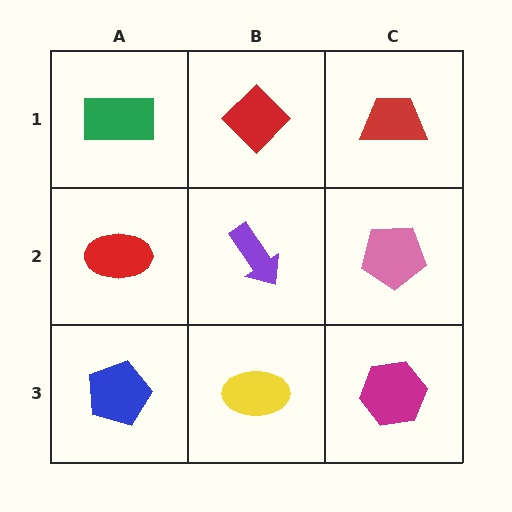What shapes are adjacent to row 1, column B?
A purple arrow (row 2, column B), a green rectangle (row 1, column A), a red trapezoid (row 1, column C).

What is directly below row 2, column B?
A yellow ellipse.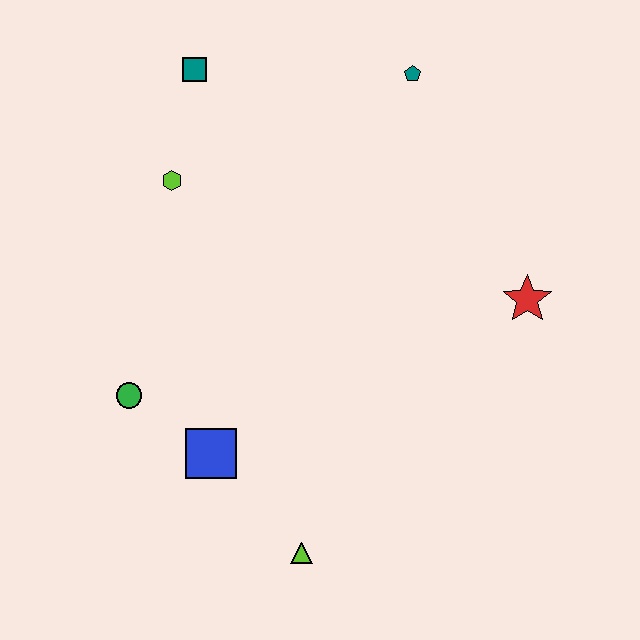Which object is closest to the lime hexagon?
The teal square is closest to the lime hexagon.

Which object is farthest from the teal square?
The lime triangle is farthest from the teal square.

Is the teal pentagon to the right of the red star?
No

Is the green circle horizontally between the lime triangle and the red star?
No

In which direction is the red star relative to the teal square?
The red star is to the right of the teal square.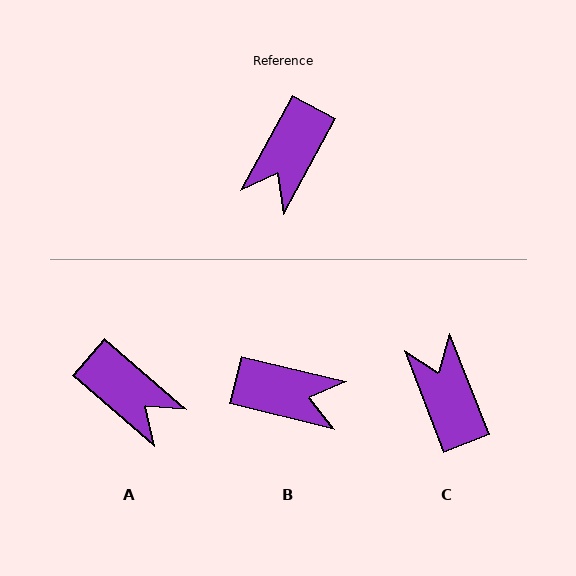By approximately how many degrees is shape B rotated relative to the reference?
Approximately 105 degrees counter-clockwise.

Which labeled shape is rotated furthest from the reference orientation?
C, about 130 degrees away.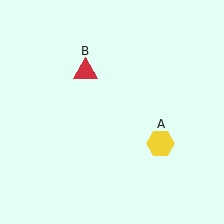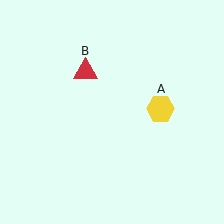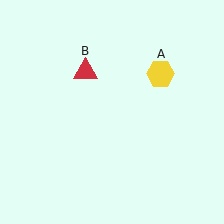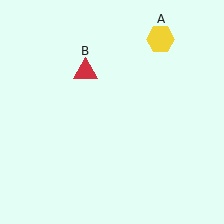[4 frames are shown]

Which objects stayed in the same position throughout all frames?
Red triangle (object B) remained stationary.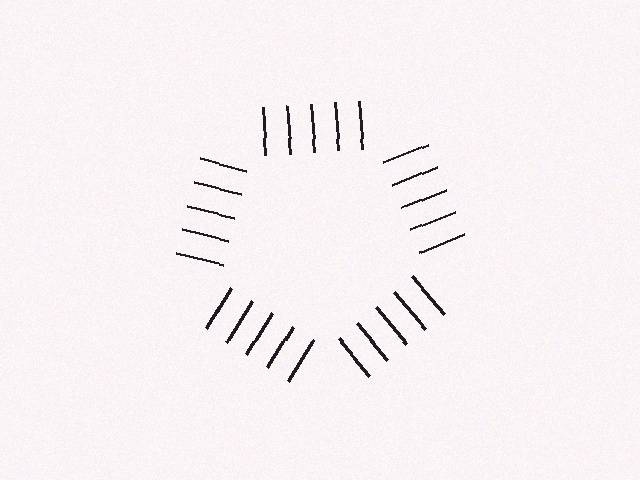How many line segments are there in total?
25 — 5 along each of the 5 edges.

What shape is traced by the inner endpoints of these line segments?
An illusory pentagon — the line segments terminate on its edges but no continuous stroke is drawn.